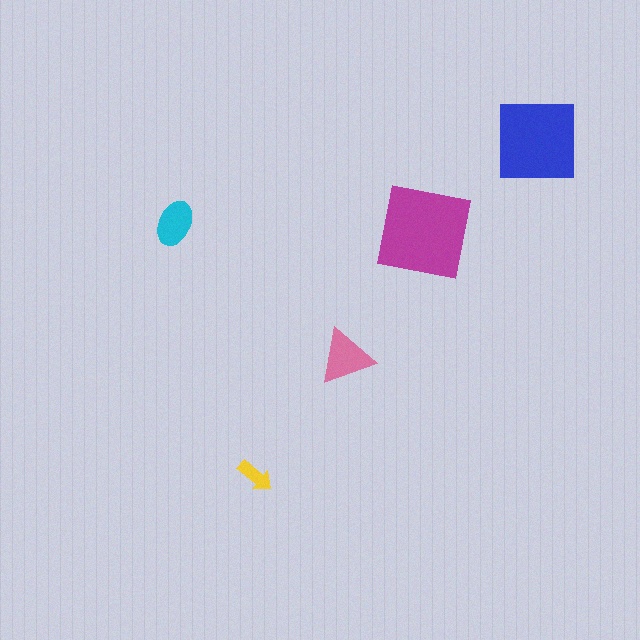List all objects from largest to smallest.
The magenta square, the blue square, the pink triangle, the cyan ellipse, the yellow arrow.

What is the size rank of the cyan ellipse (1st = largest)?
4th.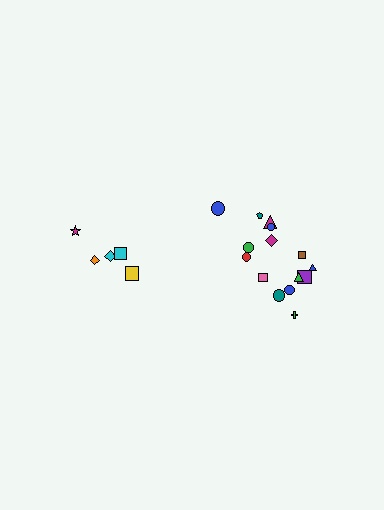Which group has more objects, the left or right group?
The right group.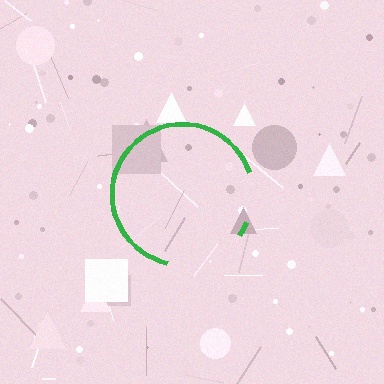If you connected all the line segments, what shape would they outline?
They would outline a circle.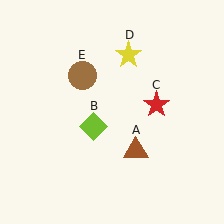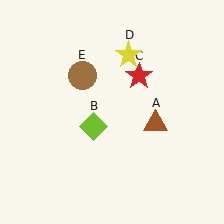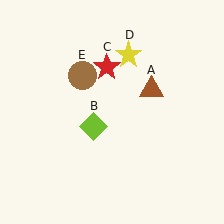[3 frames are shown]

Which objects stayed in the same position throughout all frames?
Lime diamond (object B) and yellow star (object D) and brown circle (object E) remained stationary.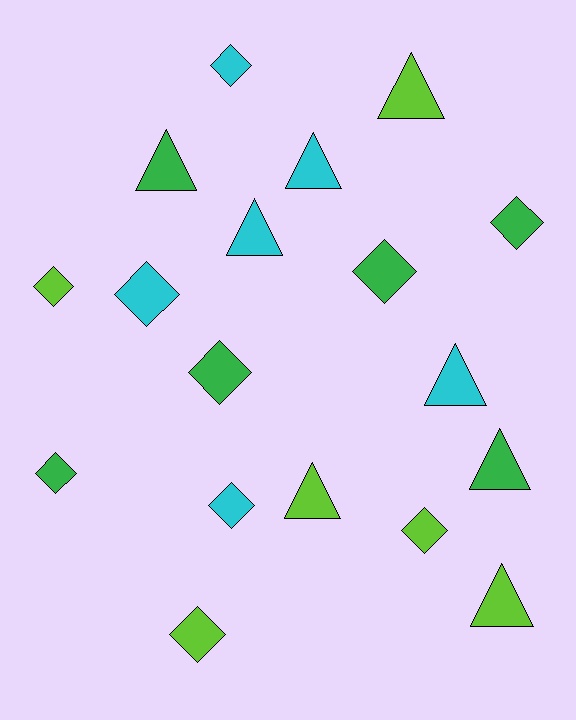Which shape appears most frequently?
Diamond, with 10 objects.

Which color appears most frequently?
Green, with 6 objects.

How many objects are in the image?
There are 18 objects.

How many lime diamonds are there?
There are 3 lime diamonds.